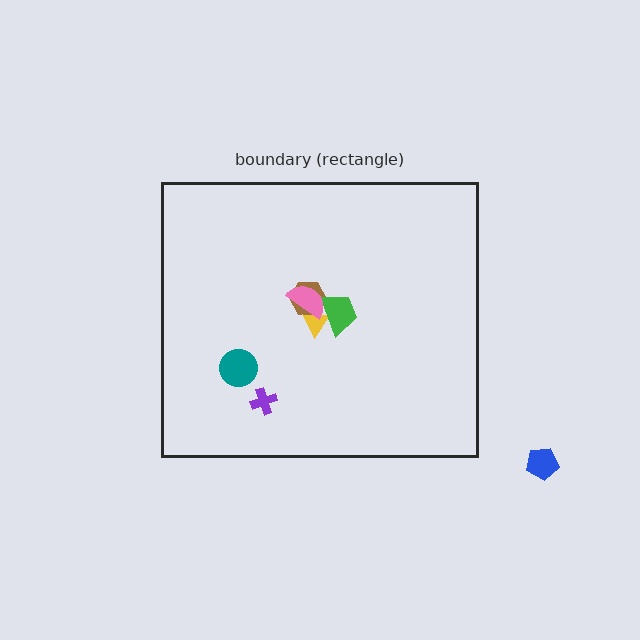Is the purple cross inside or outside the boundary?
Inside.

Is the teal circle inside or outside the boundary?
Inside.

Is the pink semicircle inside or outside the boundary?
Inside.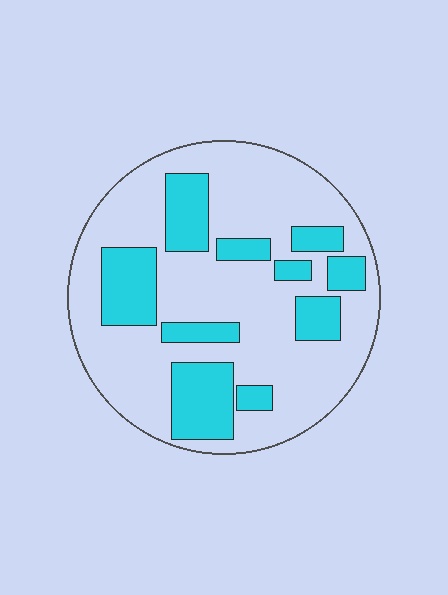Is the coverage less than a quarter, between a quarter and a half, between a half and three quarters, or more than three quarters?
Between a quarter and a half.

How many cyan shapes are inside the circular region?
10.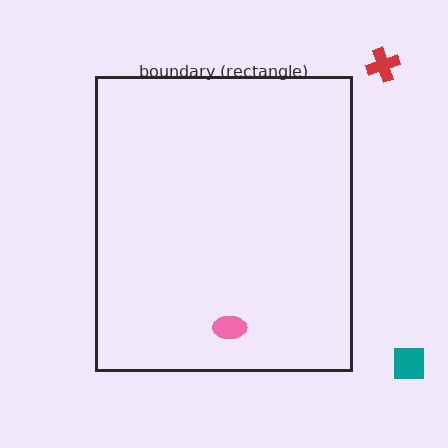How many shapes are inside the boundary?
1 inside, 2 outside.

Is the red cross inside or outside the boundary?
Outside.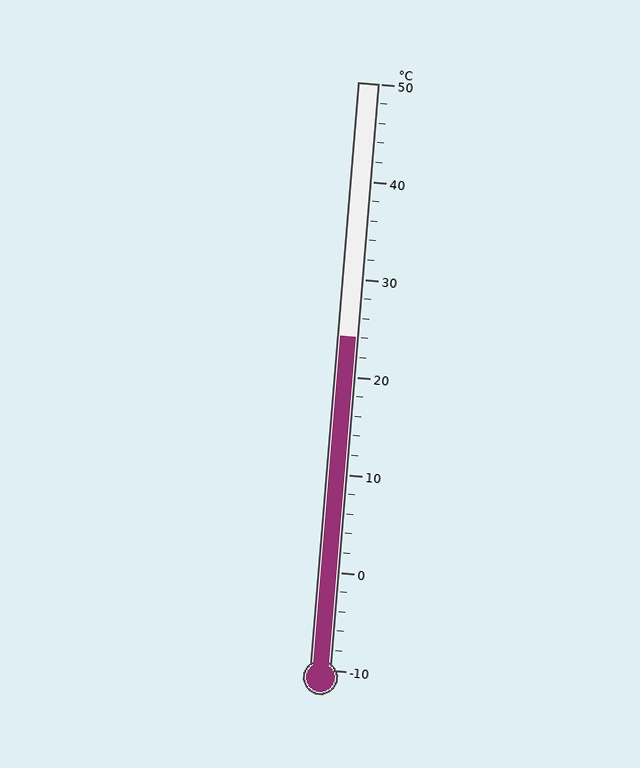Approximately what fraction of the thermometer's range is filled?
The thermometer is filled to approximately 55% of its range.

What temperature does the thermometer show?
The thermometer shows approximately 24°C.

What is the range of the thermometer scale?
The thermometer scale ranges from -10°C to 50°C.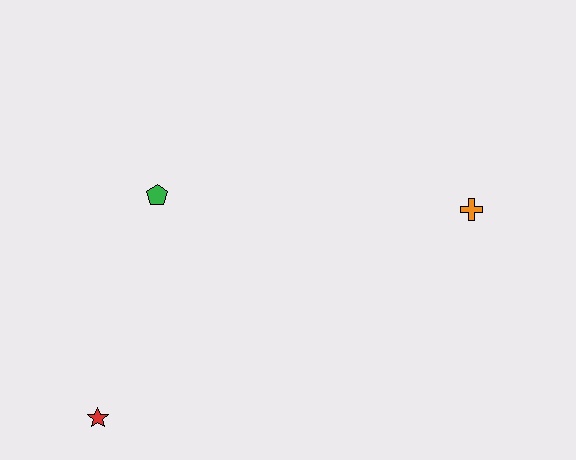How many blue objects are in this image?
There are no blue objects.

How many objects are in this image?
There are 3 objects.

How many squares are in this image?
There are no squares.